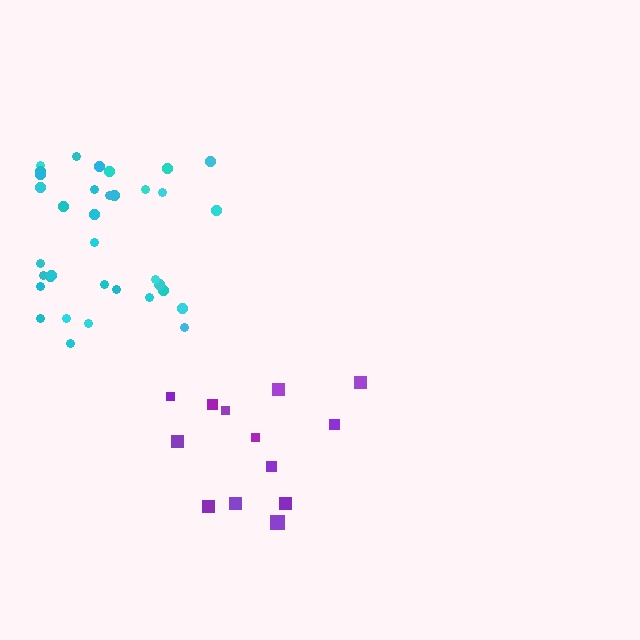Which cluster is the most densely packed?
Cyan.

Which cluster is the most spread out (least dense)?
Purple.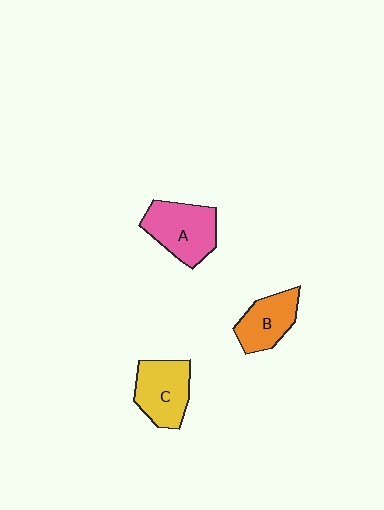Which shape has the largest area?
Shape A (pink).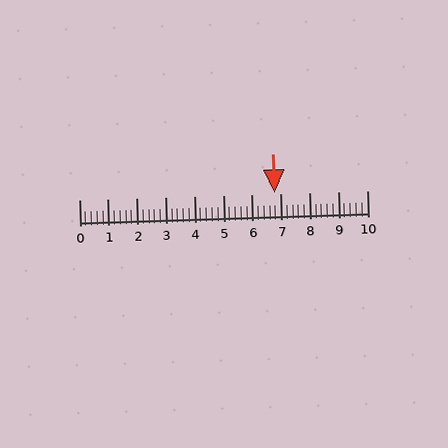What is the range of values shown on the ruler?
The ruler shows values from 0 to 10.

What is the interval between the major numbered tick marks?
The major tick marks are spaced 1 units apart.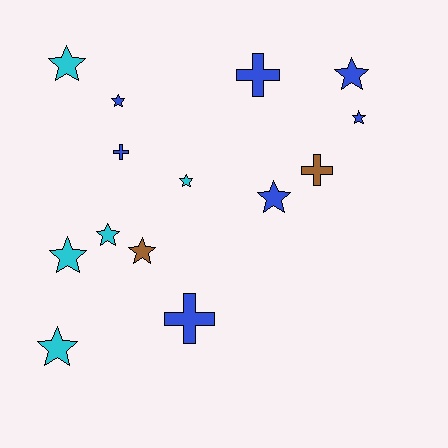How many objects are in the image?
There are 14 objects.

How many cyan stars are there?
There are 5 cyan stars.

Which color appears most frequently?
Blue, with 7 objects.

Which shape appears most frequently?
Star, with 10 objects.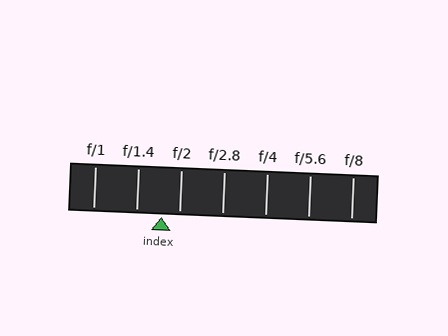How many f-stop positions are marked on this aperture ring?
There are 7 f-stop positions marked.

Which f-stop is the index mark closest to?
The index mark is closest to f/2.